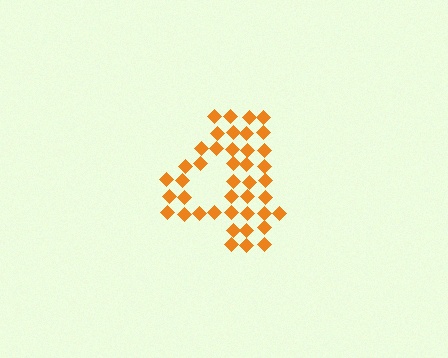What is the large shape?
The large shape is the digit 4.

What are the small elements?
The small elements are diamonds.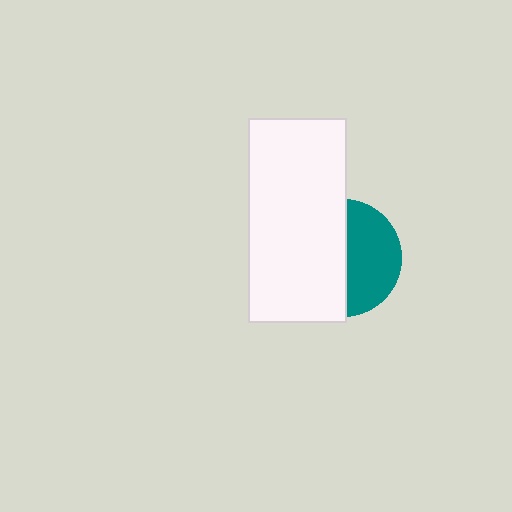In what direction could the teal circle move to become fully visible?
The teal circle could move right. That would shift it out from behind the white rectangle entirely.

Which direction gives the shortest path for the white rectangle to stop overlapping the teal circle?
Moving left gives the shortest separation.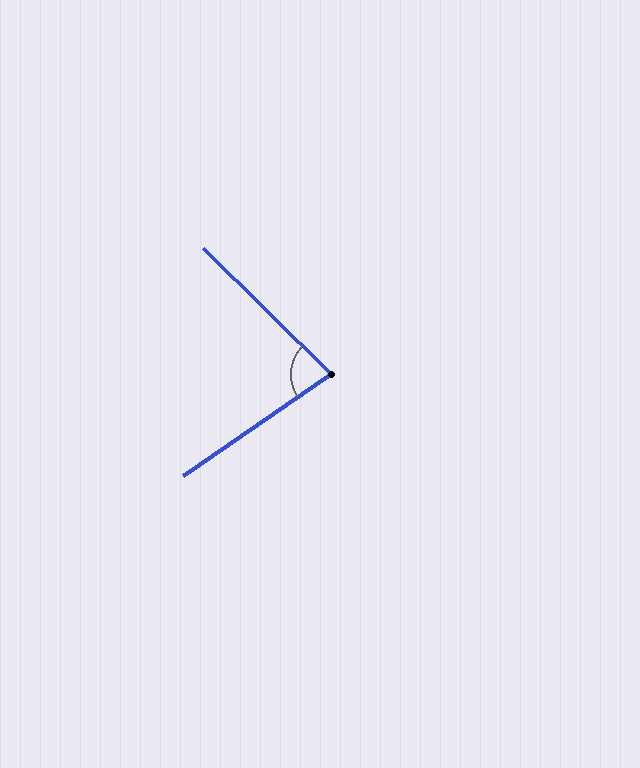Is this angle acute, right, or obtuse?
It is acute.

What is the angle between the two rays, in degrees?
Approximately 79 degrees.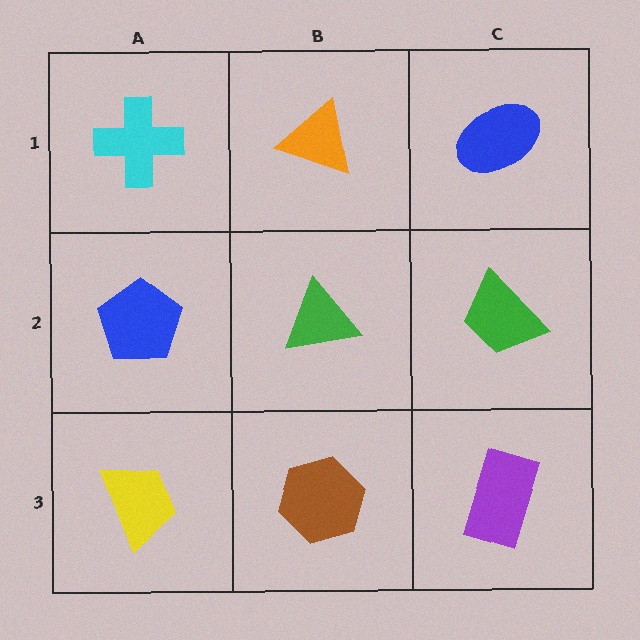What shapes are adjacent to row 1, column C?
A green trapezoid (row 2, column C), an orange triangle (row 1, column B).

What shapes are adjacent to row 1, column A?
A blue pentagon (row 2, column A), an orange triangle (row 1, column B).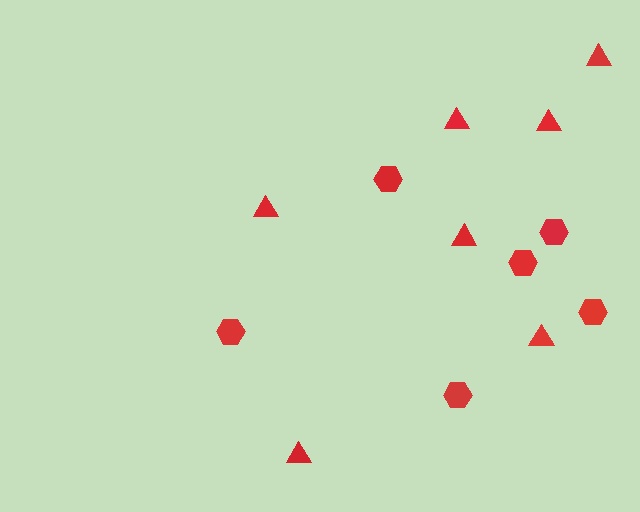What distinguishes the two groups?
There are 2 groups: one group of triangles (7) and one group of hexagons (6).